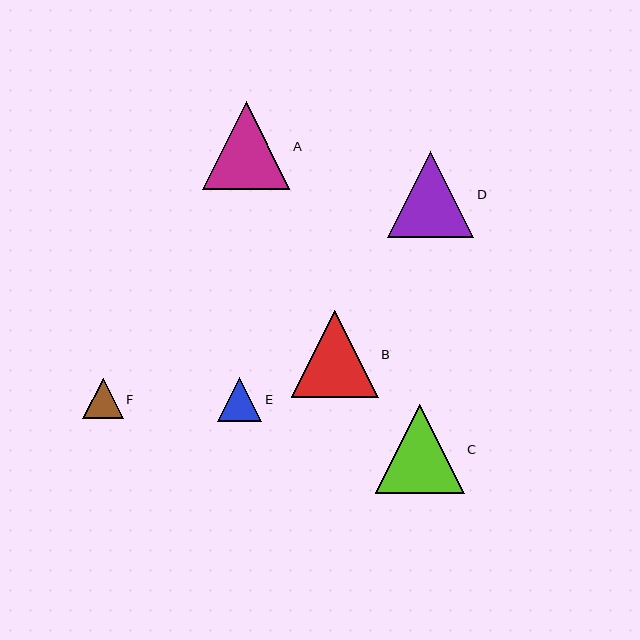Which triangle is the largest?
Triangle C is the largest with a size of approximately 89 pixels.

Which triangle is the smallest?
Triangle F is the smallest with a size of approximately 41 pixels.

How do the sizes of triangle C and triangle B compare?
Triangle C and triangle B are approximately the same size.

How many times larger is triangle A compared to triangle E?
Triangle A is approximately 2.0 times the size of triangle E.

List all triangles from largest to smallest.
From largest to smallest: C, A, B, D, E, F.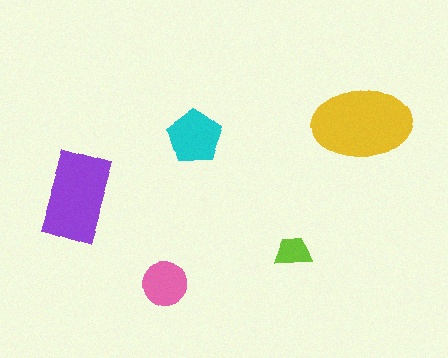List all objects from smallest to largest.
The lime trapezoid, the pink circle, the cyan pentagon, the purple rectangle, the yellow ellipse.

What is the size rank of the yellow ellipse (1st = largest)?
1st.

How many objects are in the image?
There are 5 objects in the image.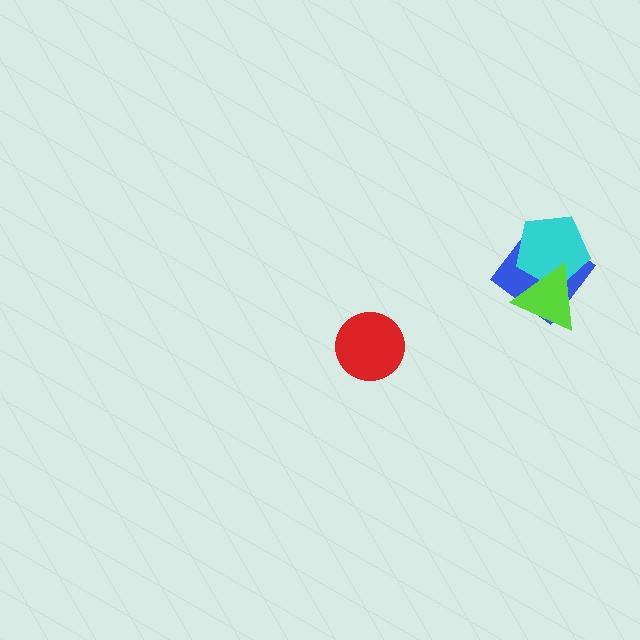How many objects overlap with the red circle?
0 objects overlap with the red circle.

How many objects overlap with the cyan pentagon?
2 objects overlap with the cyan pentagon.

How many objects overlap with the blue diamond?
2 objects overlap with the blue diamond.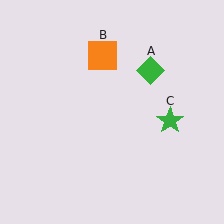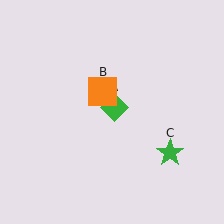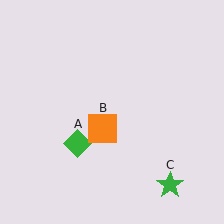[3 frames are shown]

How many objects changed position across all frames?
3 objects changed position: green diamond (object A), orange square (object B), green star (object C).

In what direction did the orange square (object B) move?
The orange square (object B) moved down.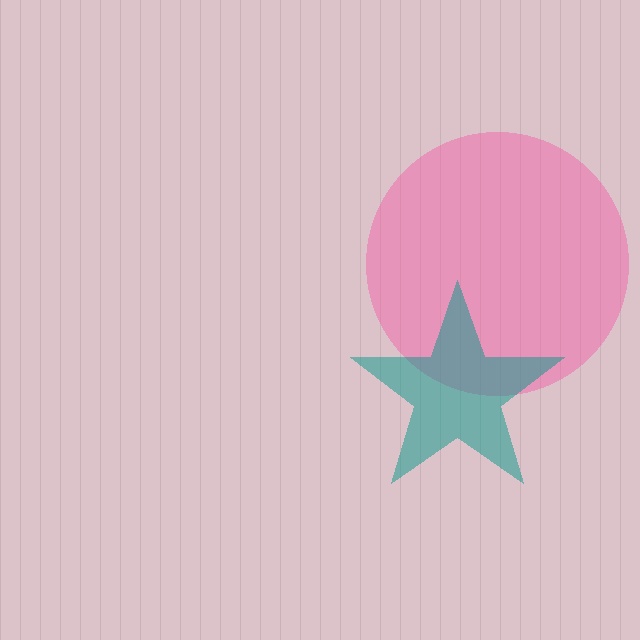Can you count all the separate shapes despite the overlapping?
Yes, there are 2 separate shapes.